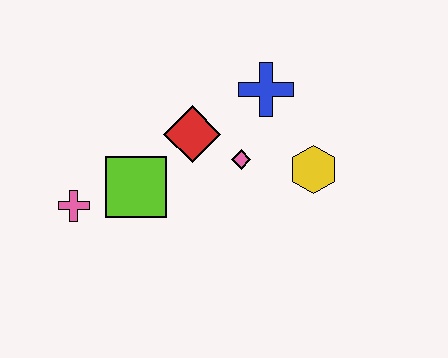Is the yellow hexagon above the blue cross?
No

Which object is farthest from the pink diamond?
The pink cross is farthest from the pink diamond.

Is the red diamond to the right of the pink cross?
Yes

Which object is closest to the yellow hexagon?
The pink diamond is closest to the yellow hexagon.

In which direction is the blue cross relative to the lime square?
The blue cross is to the right of the lime square.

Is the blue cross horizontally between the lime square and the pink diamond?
No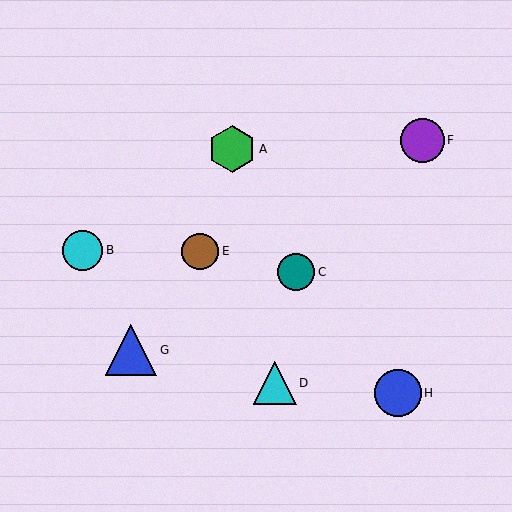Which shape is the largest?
The blue triangle (labeled G) is the largest.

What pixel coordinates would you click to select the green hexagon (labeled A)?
Click at (232, 149) to select the green hexagon A.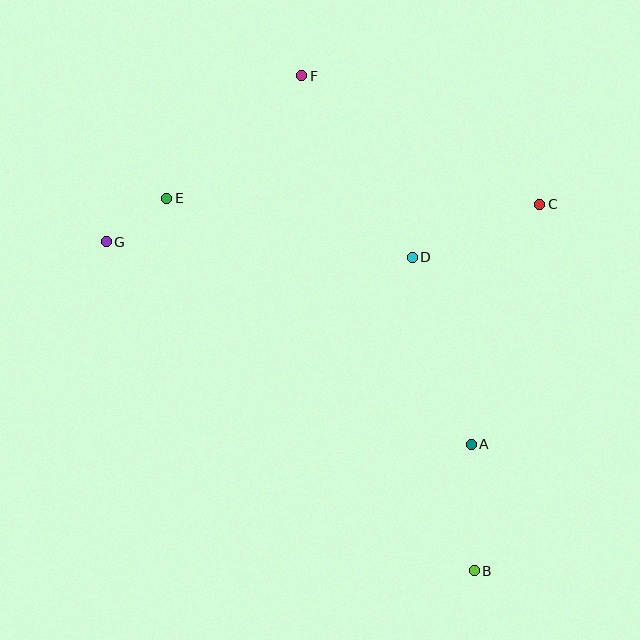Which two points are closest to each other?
Points E and G are closest to each other.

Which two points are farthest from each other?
Points B and F are farthest from each other.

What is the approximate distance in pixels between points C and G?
The distance between C and G is approximately 435 pixels.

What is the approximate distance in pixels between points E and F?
The distance between E and F is approximately 183 pixels.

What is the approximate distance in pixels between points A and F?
The distance between A and F is approximately 405 pixels.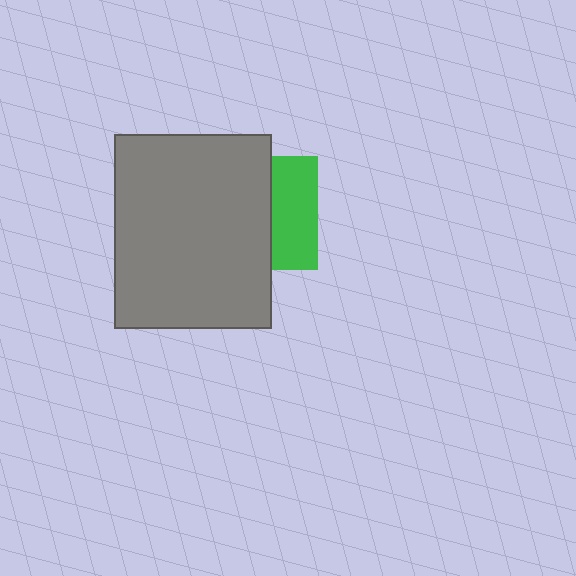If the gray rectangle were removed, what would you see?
You would see the complete green square.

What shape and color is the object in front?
The object in front is a gray rectangle.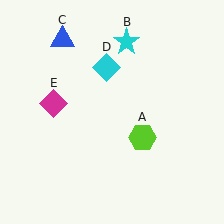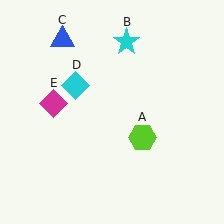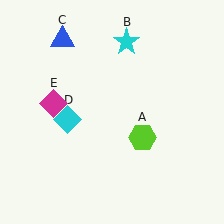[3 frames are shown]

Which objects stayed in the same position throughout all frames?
Lime hexagon (object A) and cyan star (object B) and blue triangle (object C) and magenta diamond (object E) remained stationary.